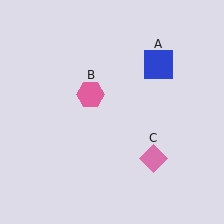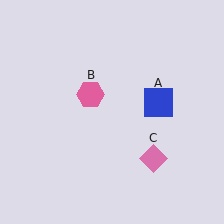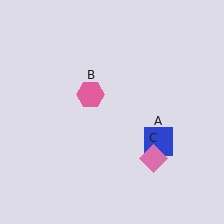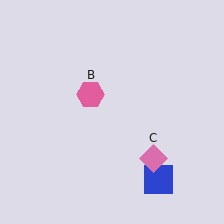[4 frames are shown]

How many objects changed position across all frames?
1 object changed position: blue square (object A).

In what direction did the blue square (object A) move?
The blue square (object A) moved down.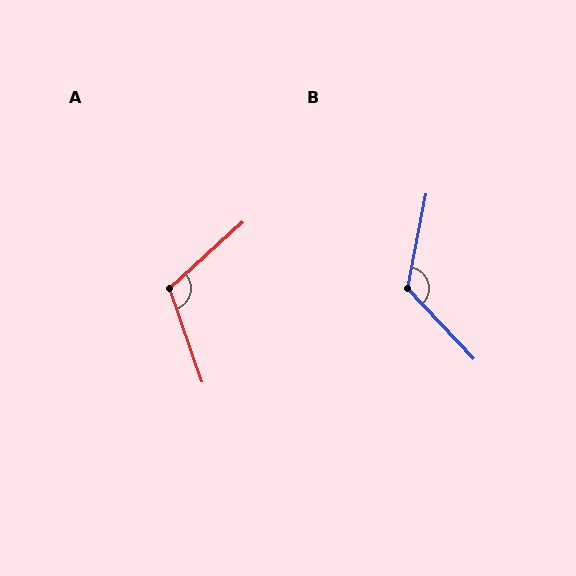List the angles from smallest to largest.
A (112°), B (125°).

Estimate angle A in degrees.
Approximately 112 degrees.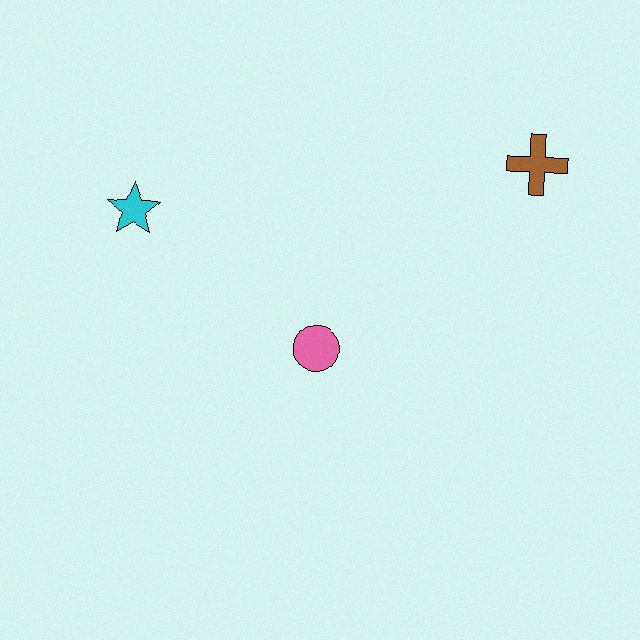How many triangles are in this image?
There are no triangles.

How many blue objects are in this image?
There are no blue objects.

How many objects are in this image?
There are 3 objects.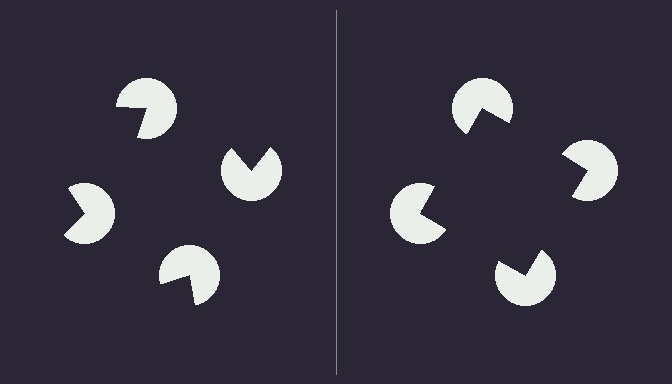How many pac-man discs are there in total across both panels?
8 — 4 on each side.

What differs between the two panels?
The pac-man discs are positioned identically on both sides; only the wedge orientations differ. On the right they align to a square; on the left they are misaligned.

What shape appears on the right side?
An illusory square.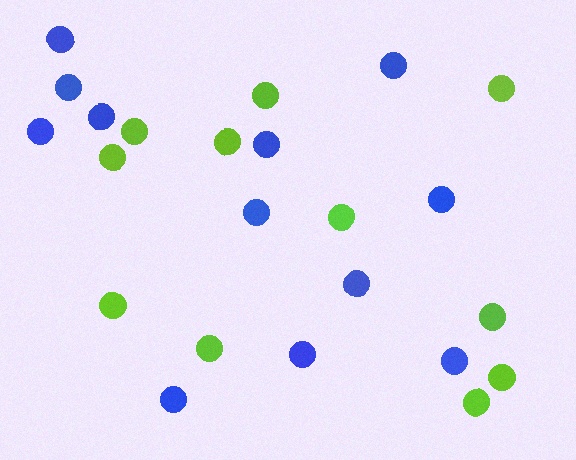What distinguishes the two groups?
There are 2 groups: one group of blue circles (12) and one group of lime circles (11).